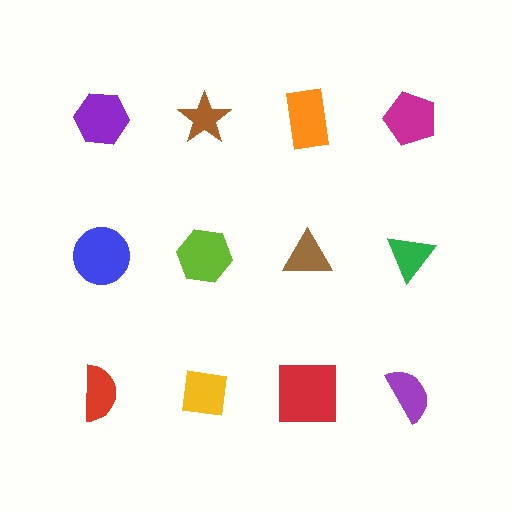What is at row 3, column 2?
A yellow square.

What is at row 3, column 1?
A red semicircle.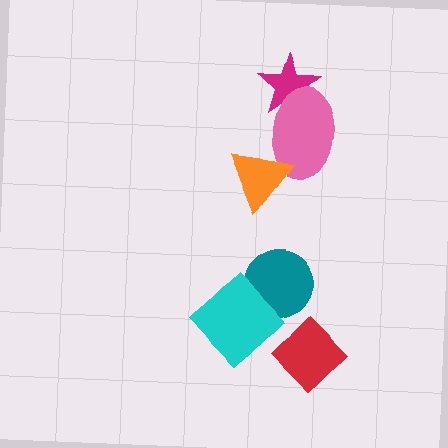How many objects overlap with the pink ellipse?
2 objects overlap with the pink ellipse.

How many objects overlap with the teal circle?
1 object overlaps with the teal circle.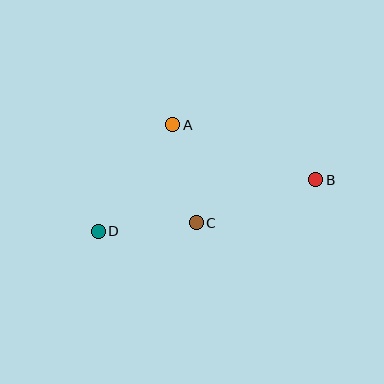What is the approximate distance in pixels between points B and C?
The distance between B and C is approximately 127 pixels.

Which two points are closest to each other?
Points C and D are closest to each other.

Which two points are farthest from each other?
Points B and D are farthest from each other.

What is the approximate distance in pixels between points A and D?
The distance between A and D is approximately 130 pixels.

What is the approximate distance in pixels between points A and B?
The distance between A and B is approximately 153 pixels.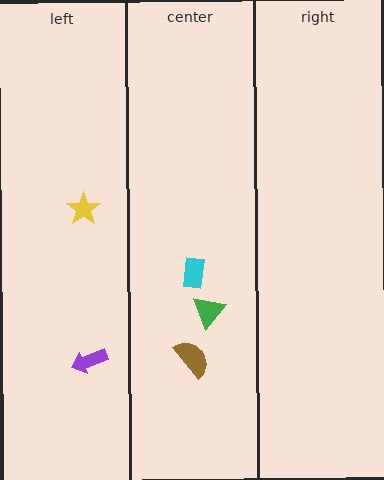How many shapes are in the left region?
2.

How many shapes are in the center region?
3.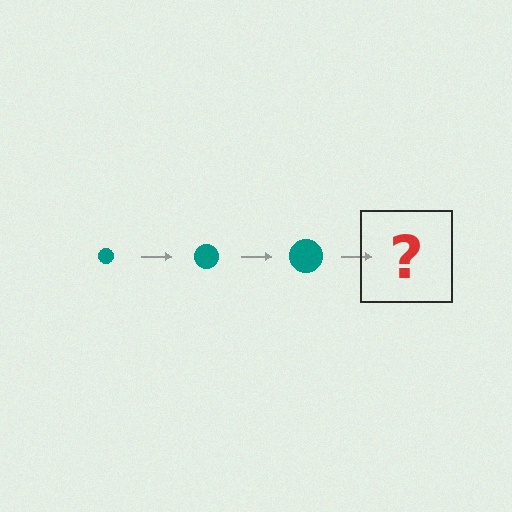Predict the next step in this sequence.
The next step is a teal circle, larger than the previous one.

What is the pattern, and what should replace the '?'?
The pattern is that the circle gets progressively larger each step. The '?' should be a teal circle, larger than the previous one.